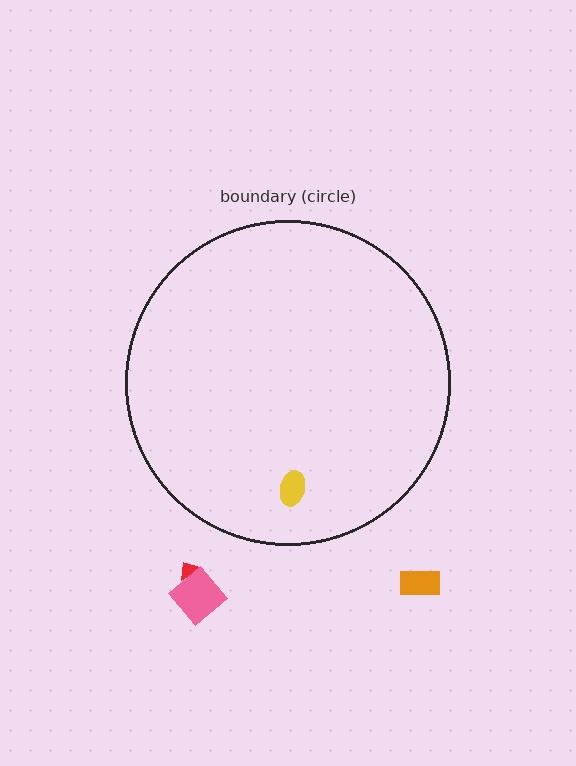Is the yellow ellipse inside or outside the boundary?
Inside.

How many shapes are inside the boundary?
1 inside, 3 outside.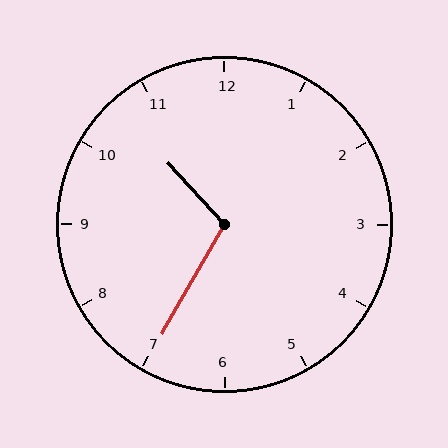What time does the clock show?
10:35.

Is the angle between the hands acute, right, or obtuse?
It is obtuse.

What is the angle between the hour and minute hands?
Approximately 108 degrees.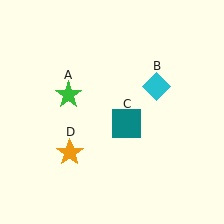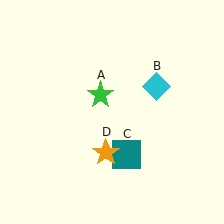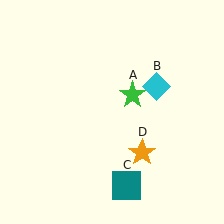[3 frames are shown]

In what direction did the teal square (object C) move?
The teal square (object C) moved down.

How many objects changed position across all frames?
3 objects changed position: green star (object A), teal square (object C), orange star (object D).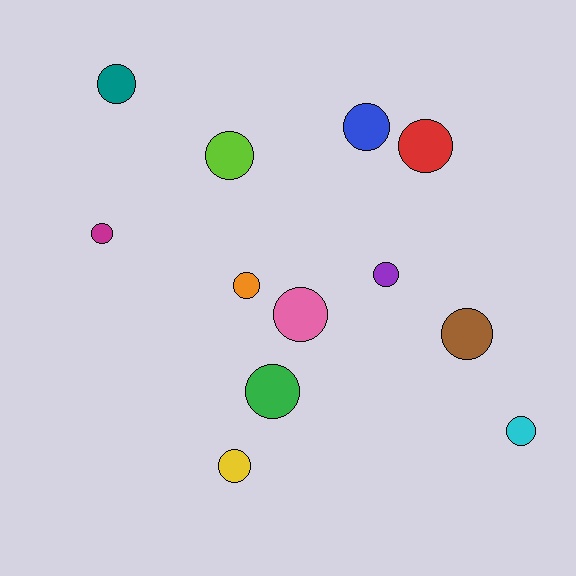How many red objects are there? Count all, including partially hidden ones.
There is 1 red object.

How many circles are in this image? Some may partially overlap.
There are 12 circles.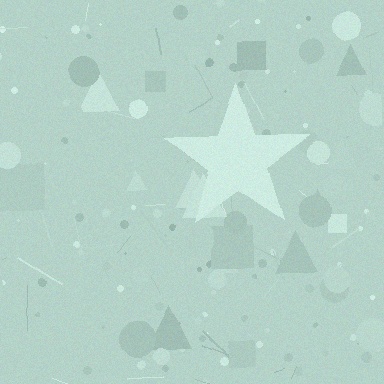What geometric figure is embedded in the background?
A star is embedded in the background.